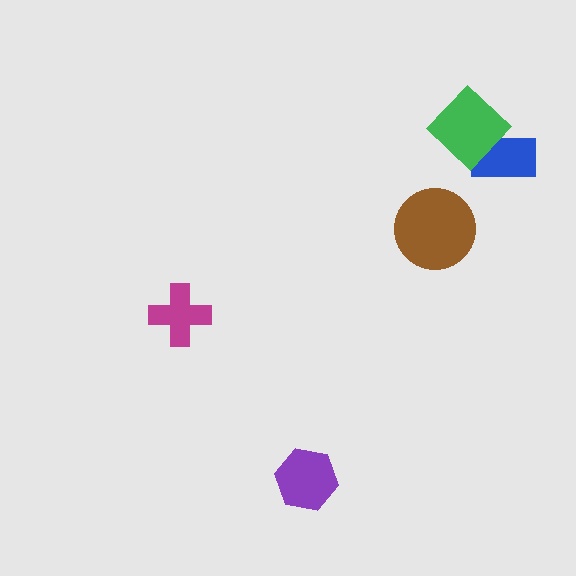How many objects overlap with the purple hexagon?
0 objects overlap with the purple hexagon.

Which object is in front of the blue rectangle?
The green diamond is in front of the blue rectangle.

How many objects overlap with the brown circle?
0 objects overlap with the brown circle.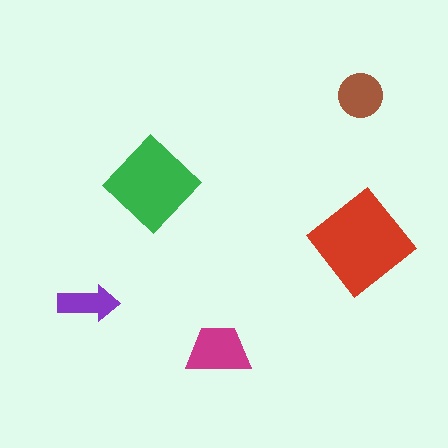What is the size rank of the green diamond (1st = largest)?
2nd.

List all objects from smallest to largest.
The purple arrow, the brown circle, the magenta trapezoid, the green diamond, the red diamond.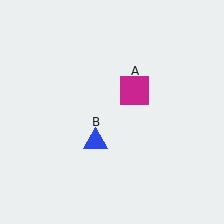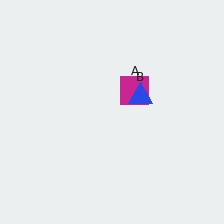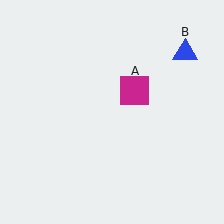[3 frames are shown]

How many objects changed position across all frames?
1 object changed position: blue triangle (object B).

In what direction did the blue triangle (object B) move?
The blue triangle (object B) moved up and to the right.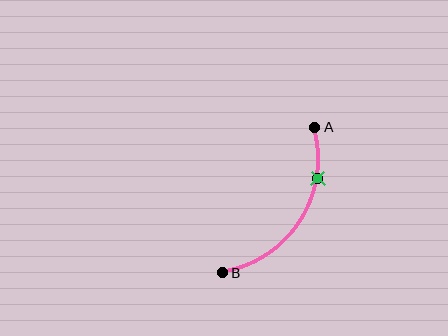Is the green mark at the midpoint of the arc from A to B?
No. The green mark lies on the arc but is closer to endpoint A. The arc midpoint would be at the point on the curve equidistant along the arc from both A and B.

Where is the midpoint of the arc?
The arc midpoint is the point on the curve farthest from the straight line joining A and B. It sits to the right of that line.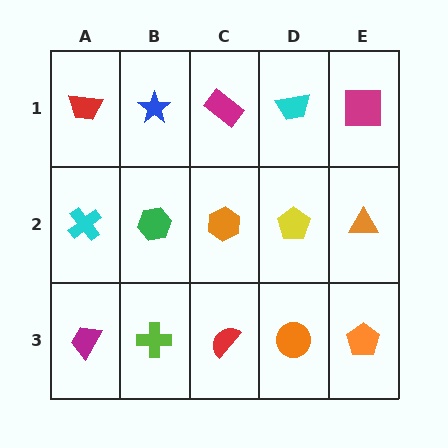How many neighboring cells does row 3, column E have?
2.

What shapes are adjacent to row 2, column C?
A magenta rectangle (row 1, column C), a red semicircle (row 3, column C), a green hexagon (row 2, column B), a yellow pentagon (row 2, column D).